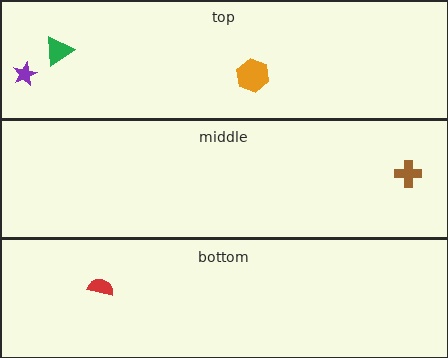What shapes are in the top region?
The orange hexagon, the green triangle, the purple star.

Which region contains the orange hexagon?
The top region.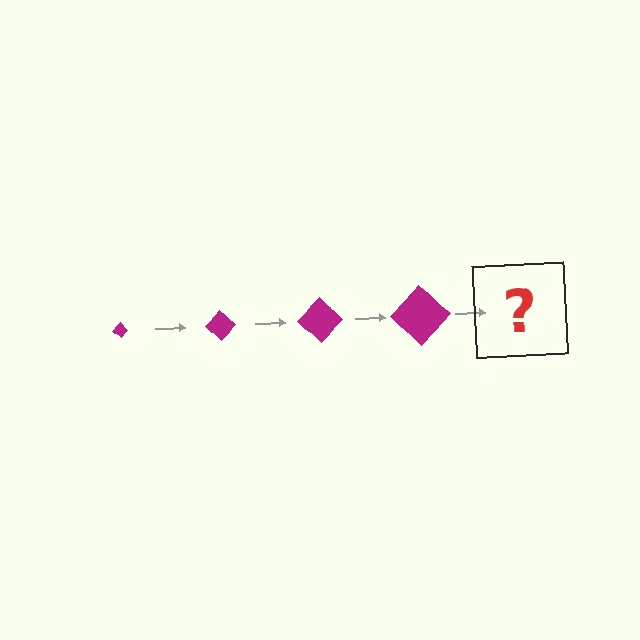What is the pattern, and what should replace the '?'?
The pattern is that the diamond gets progressively larger each step. The '?' should be a magenta diamond, larger than the previous one.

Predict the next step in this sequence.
The next step is a magenta diamond, larger than the previous one.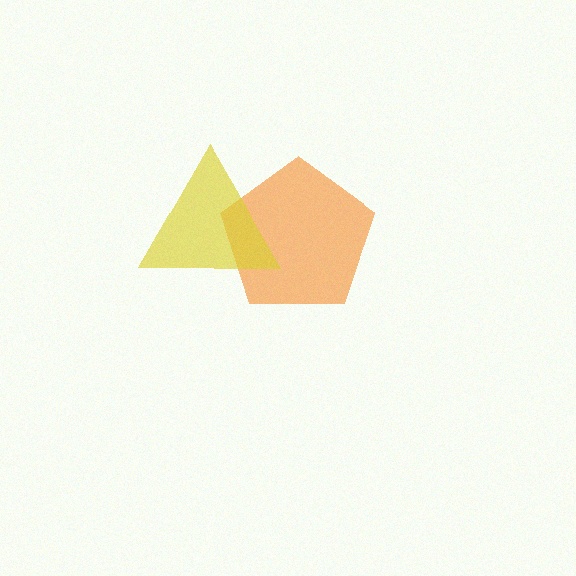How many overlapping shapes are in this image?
There are 2 overlapping shapes in the image.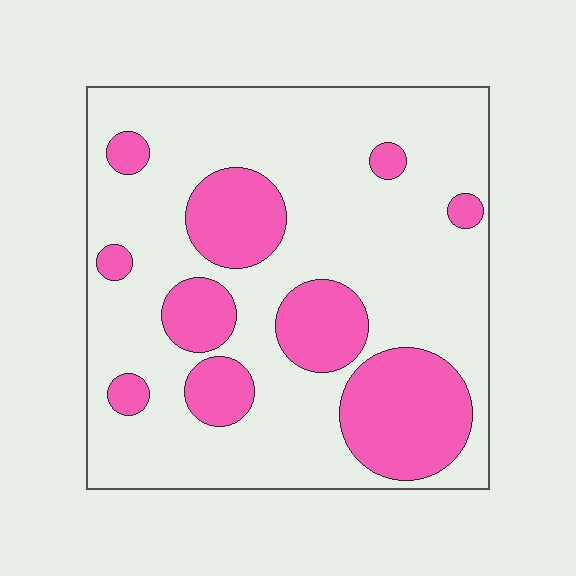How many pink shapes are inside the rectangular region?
10.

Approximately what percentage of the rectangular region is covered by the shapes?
Approximately 25%.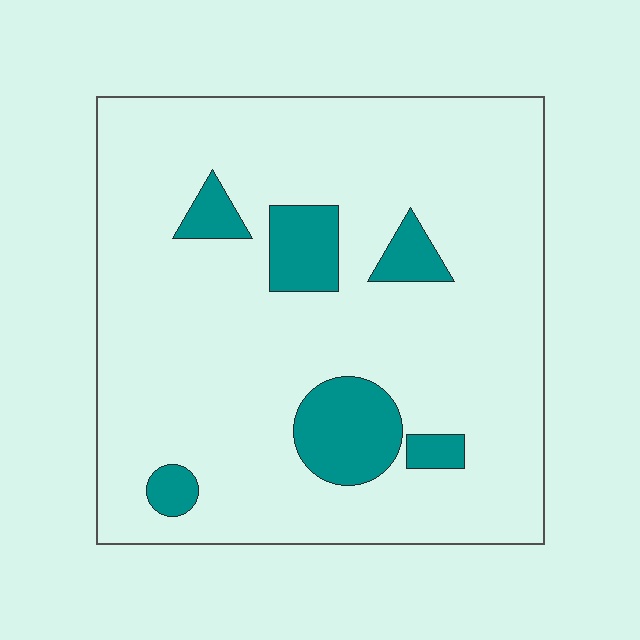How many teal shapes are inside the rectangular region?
6.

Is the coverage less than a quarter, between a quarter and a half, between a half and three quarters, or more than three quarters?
Less than a quarter.